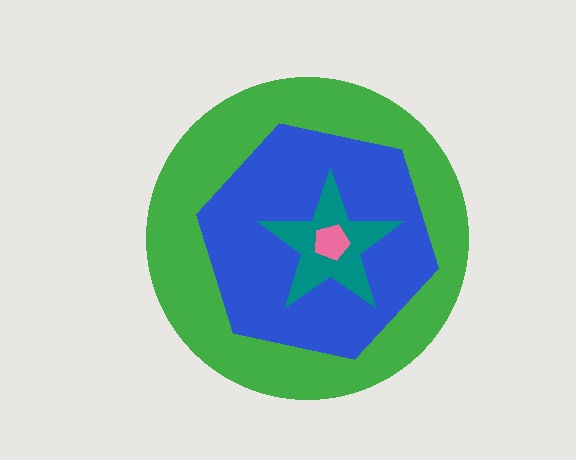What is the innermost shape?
The pink pentagon.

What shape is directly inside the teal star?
The pink pentagon.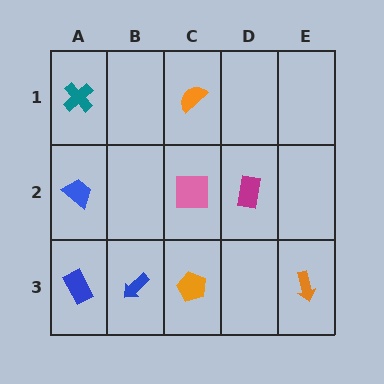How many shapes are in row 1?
2 shapes.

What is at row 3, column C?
An orange pentagon.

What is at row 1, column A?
A teal cross.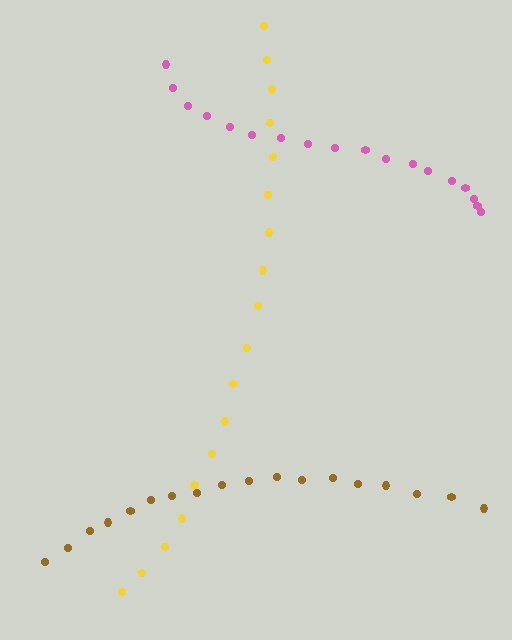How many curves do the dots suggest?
There are 3 distinct paths.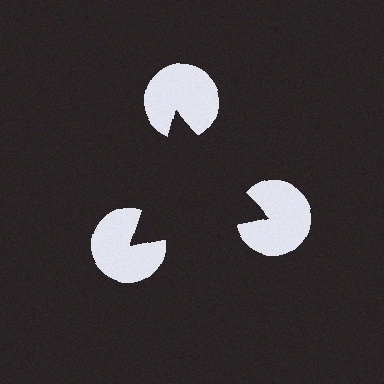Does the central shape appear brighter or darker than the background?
It typically appears slightly darker than the background, even though no actual brightness change is drawn.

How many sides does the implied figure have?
3 sides.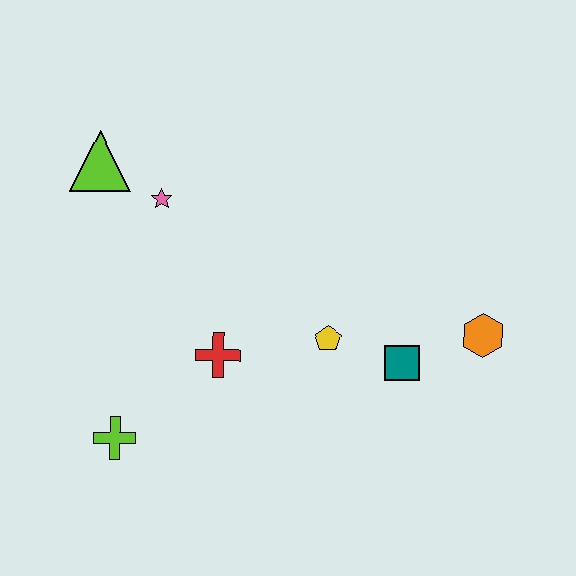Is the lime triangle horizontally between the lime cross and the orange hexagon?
No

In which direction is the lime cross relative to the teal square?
The lime cross is to the left of the teal square.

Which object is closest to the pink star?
The lime triangle is closest to the pink star.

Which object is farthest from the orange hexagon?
The lime triangle is farthest from the orange hexagon.